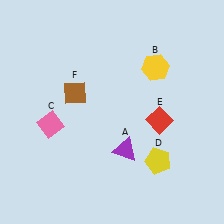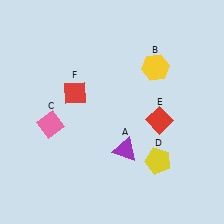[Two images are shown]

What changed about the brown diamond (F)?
In Image 1, F is brown. In Image 2, it changed to red.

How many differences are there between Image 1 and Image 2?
There is 1 difference between the two images.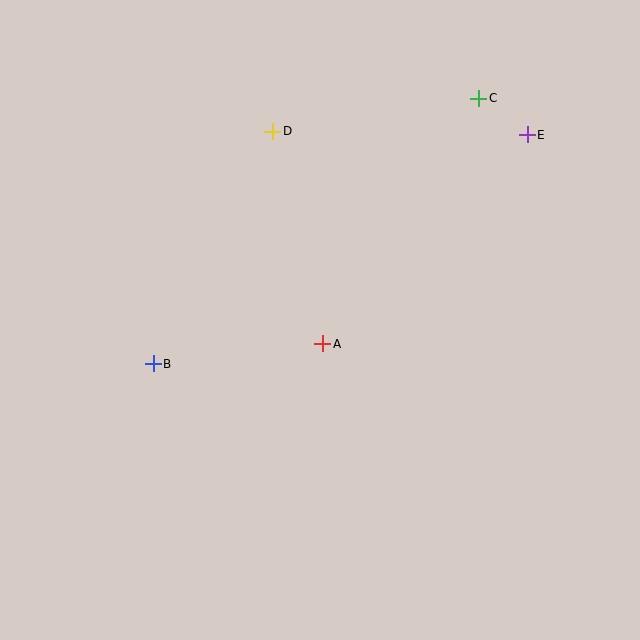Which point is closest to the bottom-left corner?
Point B is closest to the bottom-left corner.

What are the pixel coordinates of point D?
Point D is at (273, 131).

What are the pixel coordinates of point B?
Point B is at (153, 364).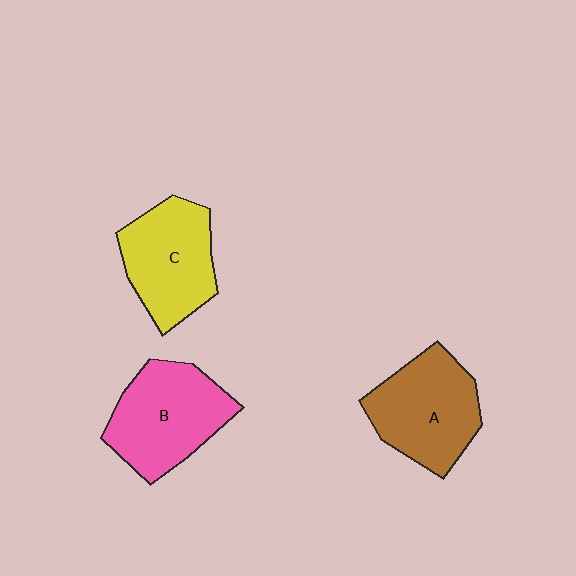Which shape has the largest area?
Shape B (pink).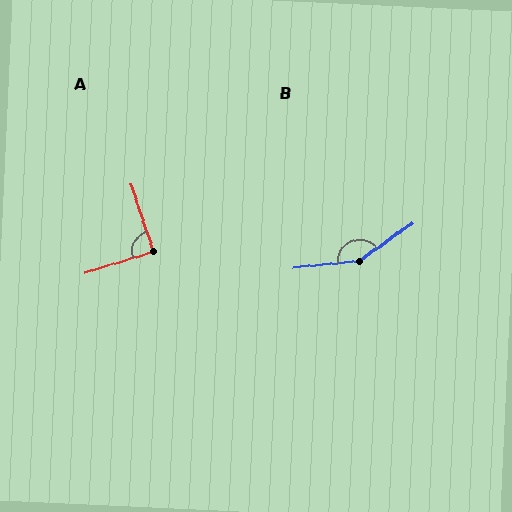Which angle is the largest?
B, at approximately 150 degrees.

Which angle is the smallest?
A, at approximately 89 degrees.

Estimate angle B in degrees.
Approximately 150 degrees.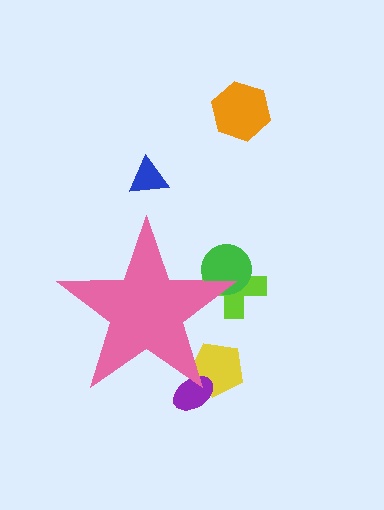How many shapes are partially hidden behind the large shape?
4 shapes are partially hidden.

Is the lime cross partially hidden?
Yes, the lime cross is partially hidden behind the pink star.